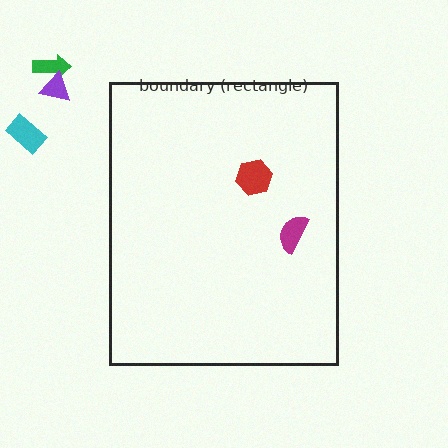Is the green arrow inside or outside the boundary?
Outside.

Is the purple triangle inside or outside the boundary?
Outside.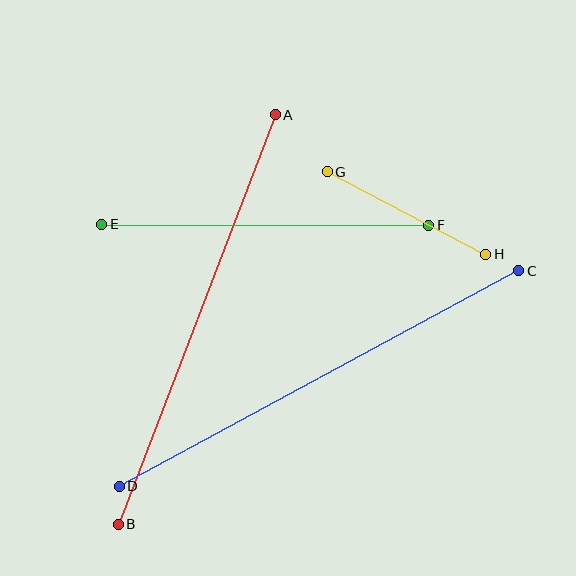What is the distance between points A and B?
The distance is approximately 438 pixels.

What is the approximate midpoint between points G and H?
The midpoint is at approximately (407, 213) pixels.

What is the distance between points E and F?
The distance is approximately 327 pixels.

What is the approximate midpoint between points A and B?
The midpoint is at approximately (197, 319) pixels.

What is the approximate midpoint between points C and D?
The midpoint is at approximately (319, 379) pixels.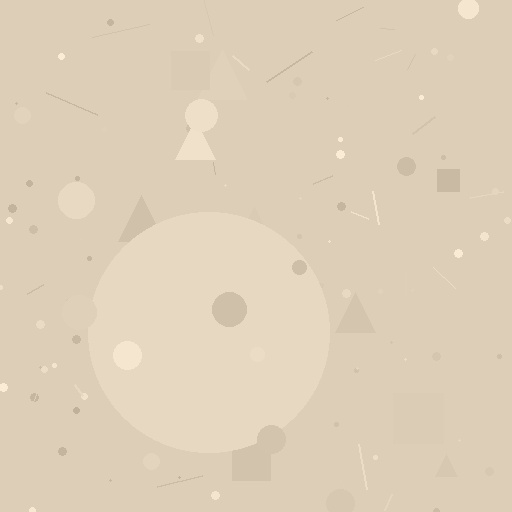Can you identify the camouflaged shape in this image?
The camouflaged shape is a circle.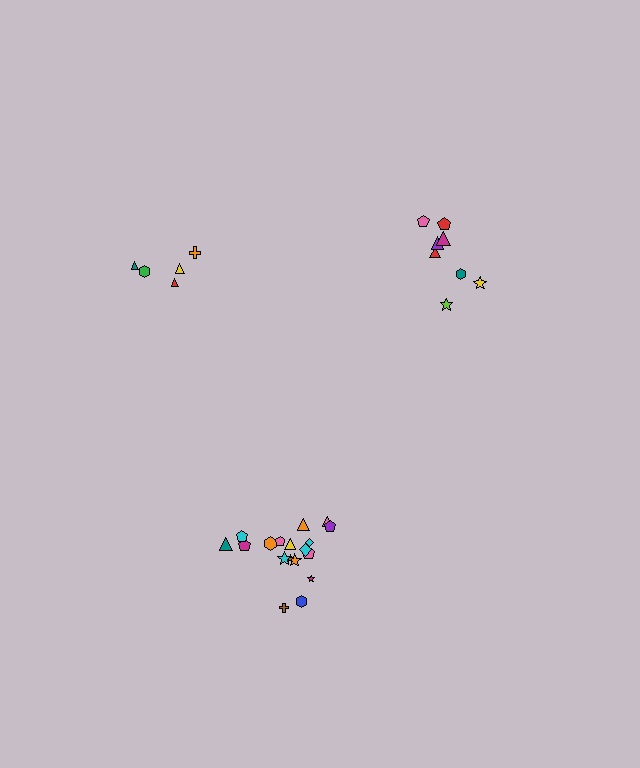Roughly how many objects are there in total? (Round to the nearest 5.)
Roughly 30 objects in total.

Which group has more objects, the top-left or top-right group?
The top-right group.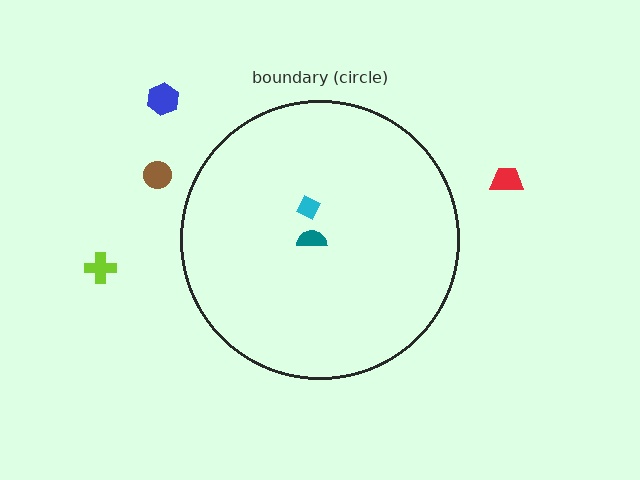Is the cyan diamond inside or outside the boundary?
Inside.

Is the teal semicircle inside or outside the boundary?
Inside.